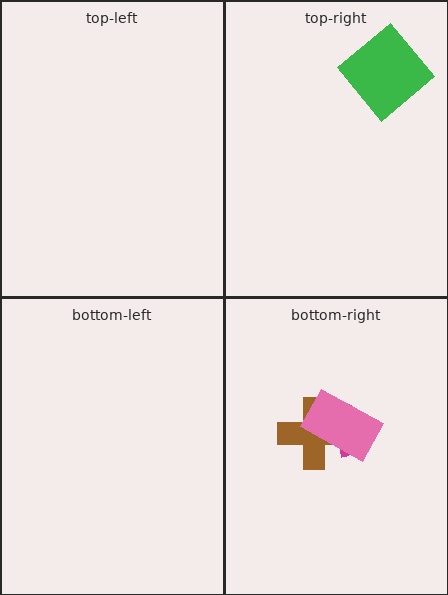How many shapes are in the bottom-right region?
3.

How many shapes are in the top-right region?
1.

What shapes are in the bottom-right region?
The magenta semicircle, the brown cross, the pink rectangle.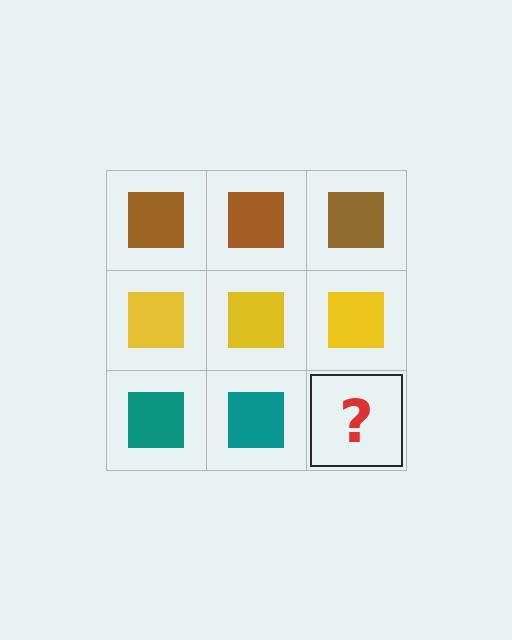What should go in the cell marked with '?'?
The missing cell should contain a teal square.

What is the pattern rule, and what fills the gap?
The rule is that each row has a consistent color. The gap should be filled with a teal square.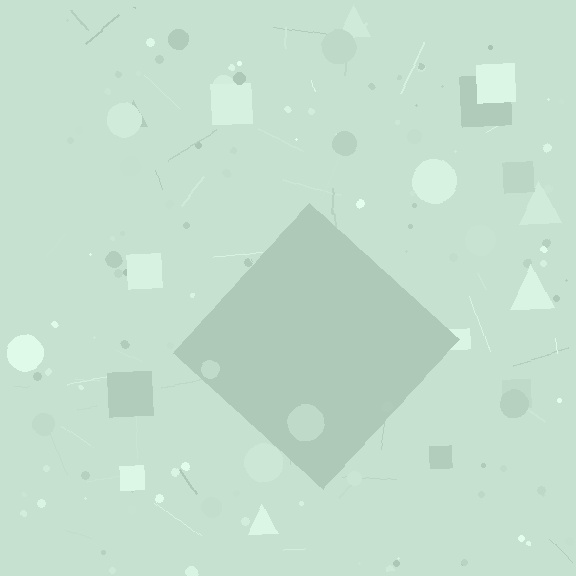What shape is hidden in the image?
A diamond is hidden in the image.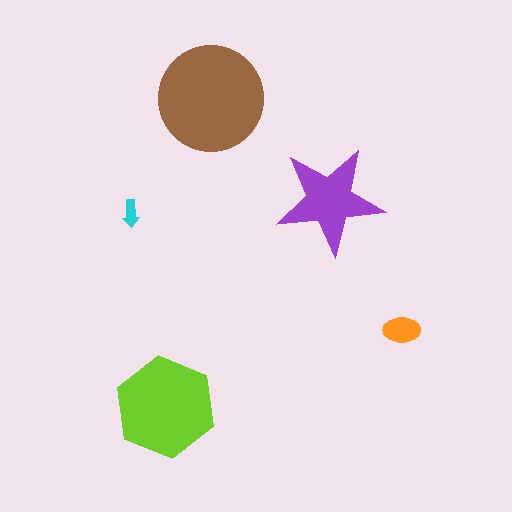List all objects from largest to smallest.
The brown circle, the lime hexagon, the purple star, the orange ellipse, the cyan arrow.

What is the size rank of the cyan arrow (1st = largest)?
5th.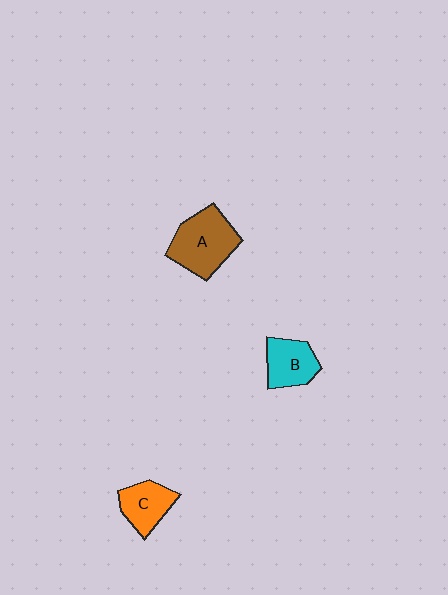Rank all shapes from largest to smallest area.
From largest to smallest: A (brown), B (cyan), C (orange).